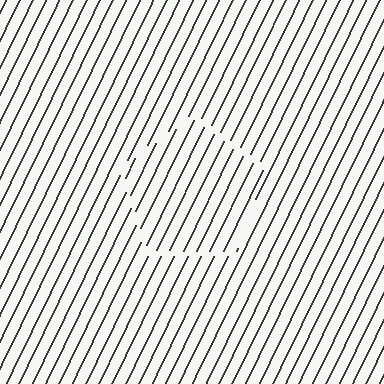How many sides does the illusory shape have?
5 sides — the line-ends trace a pentagon.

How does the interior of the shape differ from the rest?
The interior of the shape contains the same grating, shifted by half a period — the contour is defined by the phase discontinuity where line-ends from the inner and outer gratings abut.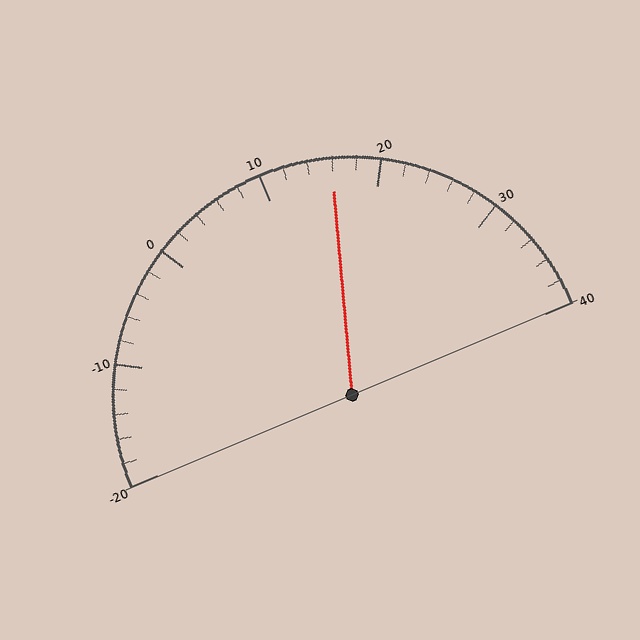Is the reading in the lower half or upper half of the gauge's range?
The reading is in the upper half of the range (-20 to 40).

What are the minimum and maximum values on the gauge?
The gauge ranges from -20 to 40.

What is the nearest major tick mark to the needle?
The nearest major tick mark is 20.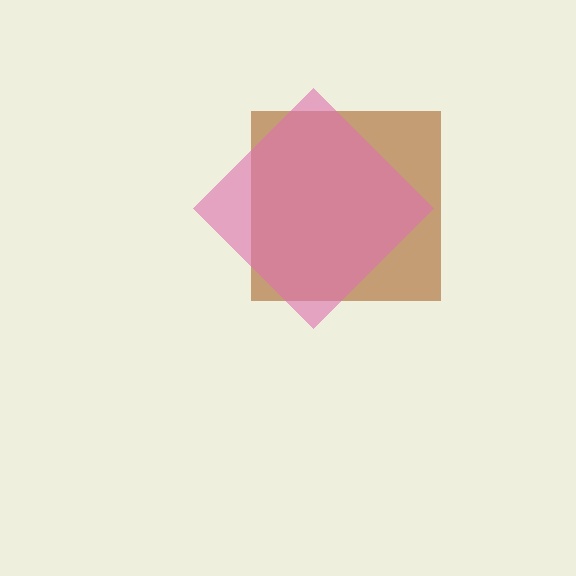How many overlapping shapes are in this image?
There are 2 overlapping shapes in the image.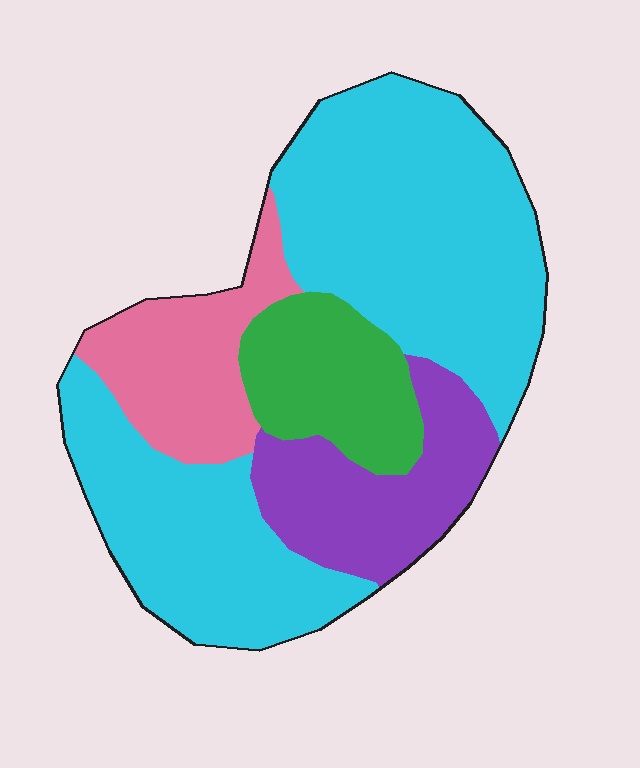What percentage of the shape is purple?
Purple covers 16% of the shape.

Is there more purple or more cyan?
Cyan.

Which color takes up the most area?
Cyan, at roughly 55%.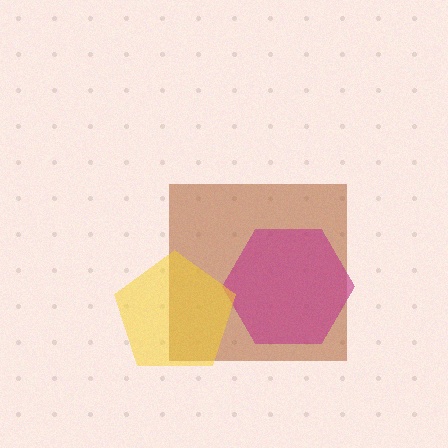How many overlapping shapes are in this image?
There are 3 overlapping shapes in the image.